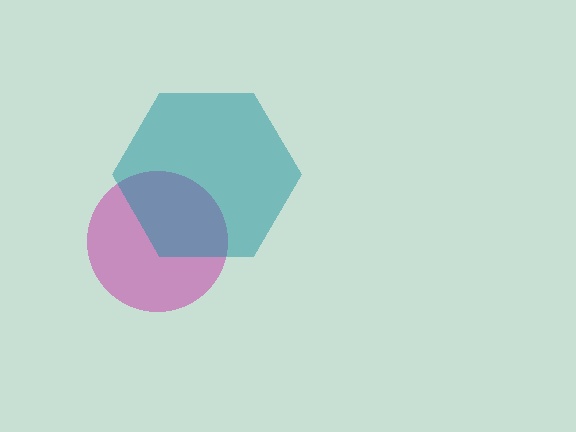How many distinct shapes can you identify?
There are 2 distinct shapes: a magenta circle, a teal hexagon.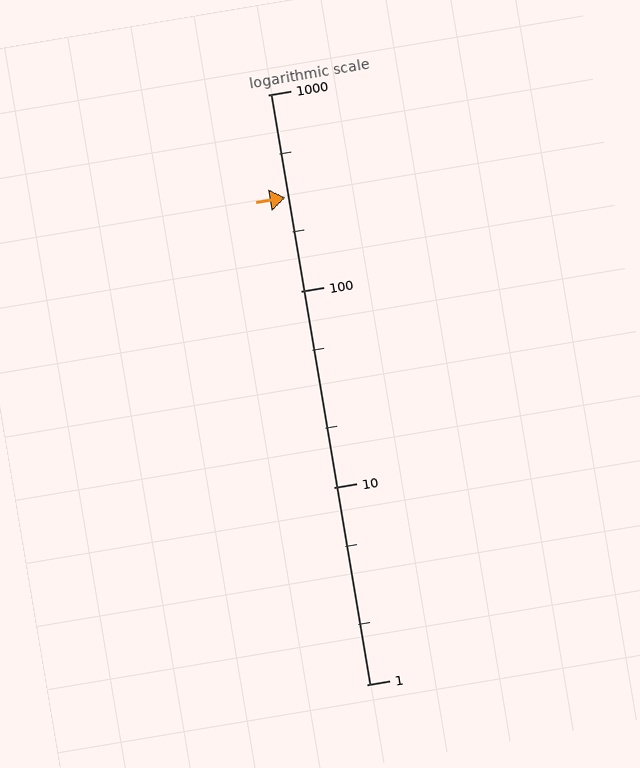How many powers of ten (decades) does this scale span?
The scale spans 3 decades, from 1 to 1000.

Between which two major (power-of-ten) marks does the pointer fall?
The pointer is between 100 and 1000.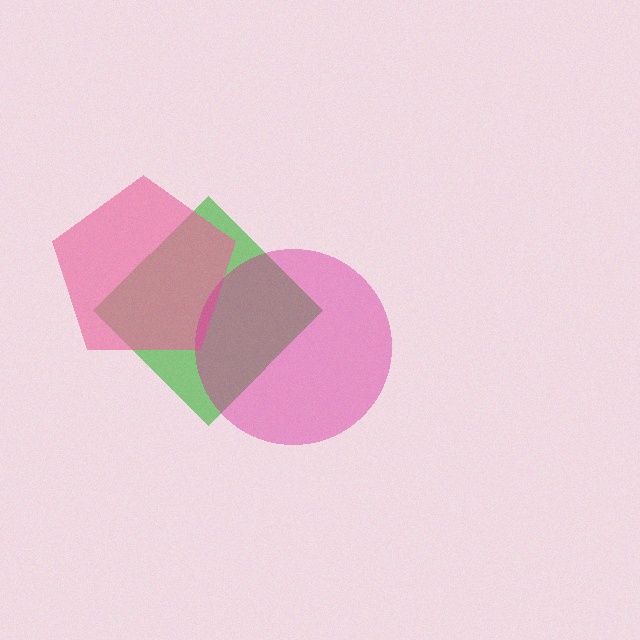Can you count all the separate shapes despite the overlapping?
Yes, there are 3 separate shapes.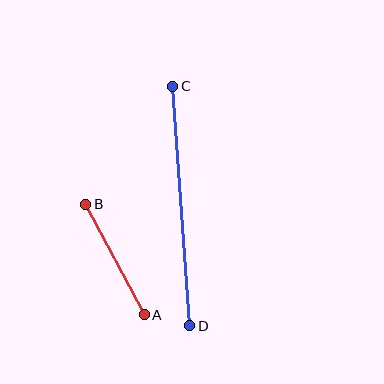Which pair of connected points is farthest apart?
Points C and D are farthest apart.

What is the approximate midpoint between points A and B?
The midpoint is at approximately (115, 260) pixels.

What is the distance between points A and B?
The distance is approximately 125 pixels.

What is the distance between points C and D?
The distance is approximately 240 pixels.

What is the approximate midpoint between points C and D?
The midpoint is at approximately (181, 206) pixels.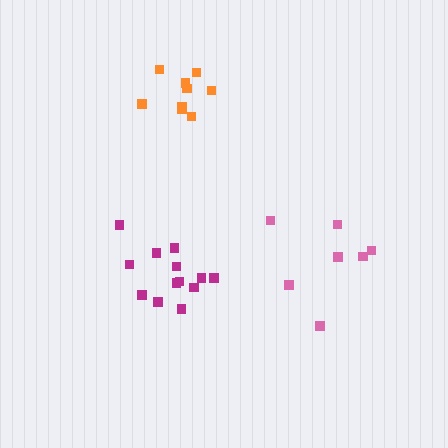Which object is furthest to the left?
The magenta cluster is leftmost.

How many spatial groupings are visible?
There are 3 spatial groupings.